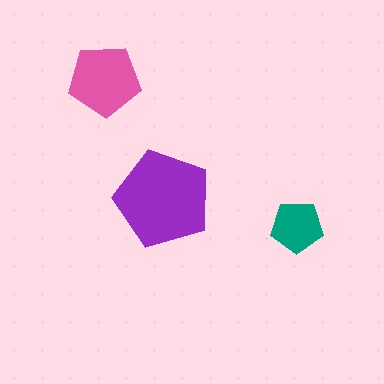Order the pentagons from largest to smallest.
the purple one, the pink one, the teal one.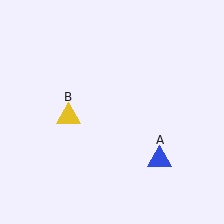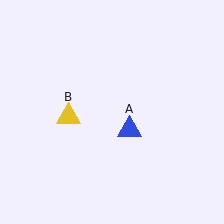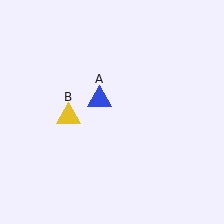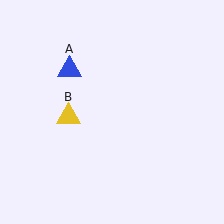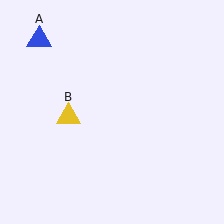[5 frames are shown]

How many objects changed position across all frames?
1 object changed position: blue triangle (object A).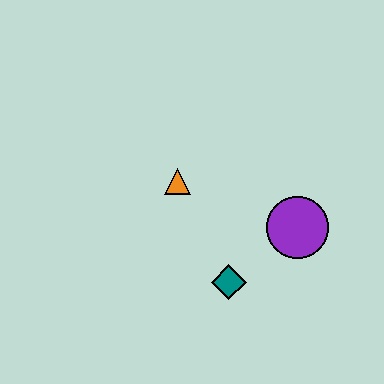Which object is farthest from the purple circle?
The orange triangle is farthest from the purple circle.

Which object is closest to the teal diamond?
The purple circle is closest to the teal diamond.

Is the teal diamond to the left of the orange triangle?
No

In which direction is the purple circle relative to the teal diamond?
The purple circle is to the right of the teal diamond.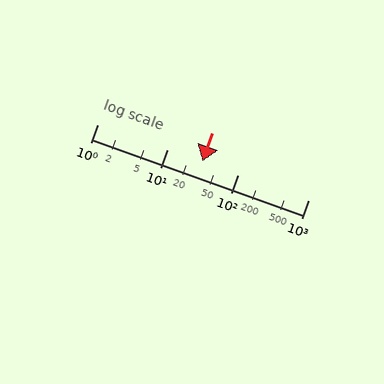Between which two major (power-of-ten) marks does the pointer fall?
The pointer is between 10 and 100.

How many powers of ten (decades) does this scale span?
The scale spans 3 decades, from 1 to 1000.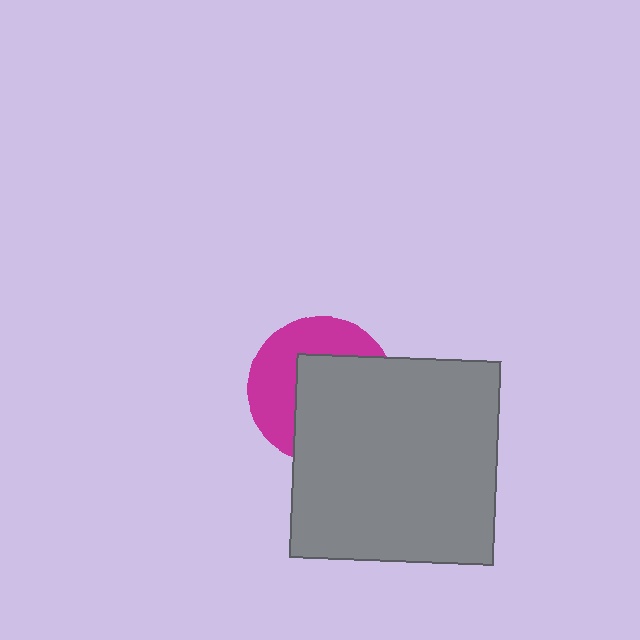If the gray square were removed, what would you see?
You would see the complete magenta circle.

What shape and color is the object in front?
The object in front is a gray square.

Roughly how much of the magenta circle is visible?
A small part of it is visible (roughly 43%).